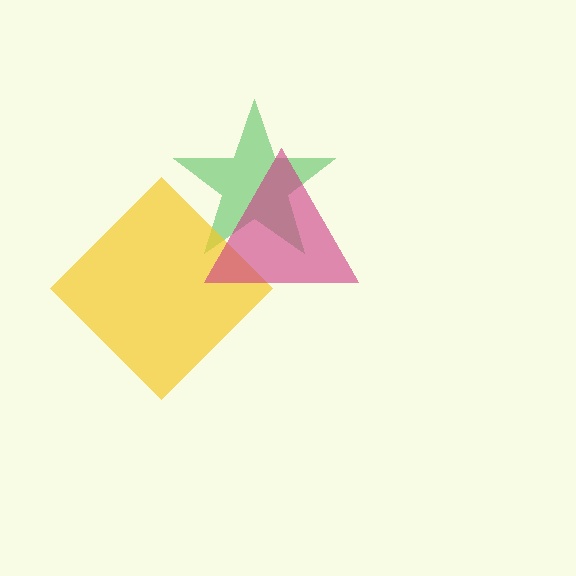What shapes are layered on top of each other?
The layered shapes are: a green star, a yellow diamond, a magenta triangle.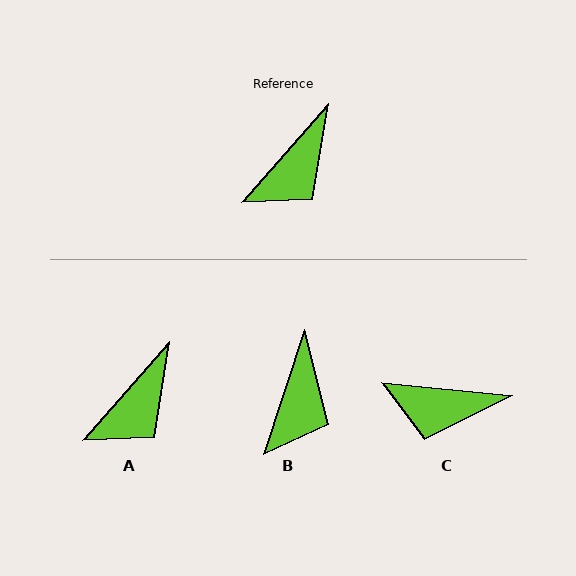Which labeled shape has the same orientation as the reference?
A.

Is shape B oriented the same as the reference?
No, it is off by about 23 degrees.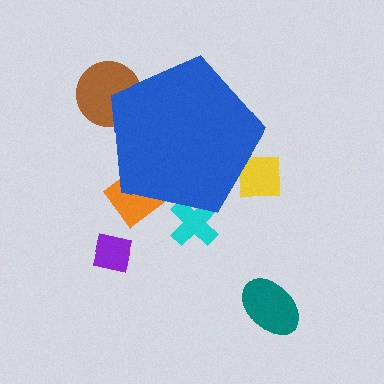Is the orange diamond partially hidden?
Yes, the orange diamond is partially hidden behind the blue pentagon.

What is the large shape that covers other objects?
A blue pentagon.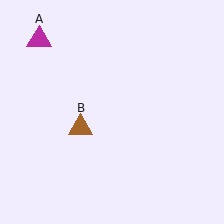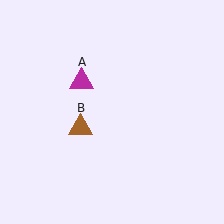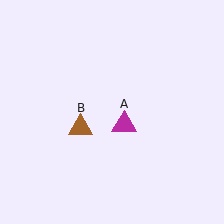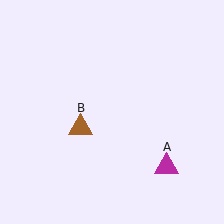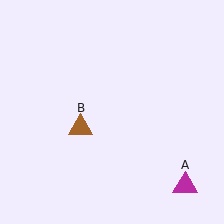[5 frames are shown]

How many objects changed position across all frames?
1 object changed position: magenta triangle (object A).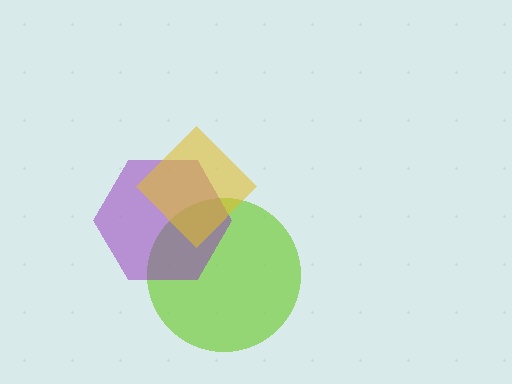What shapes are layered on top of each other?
The layered shapes are: a lime circle, a purple hexagon, a yellow diamond.